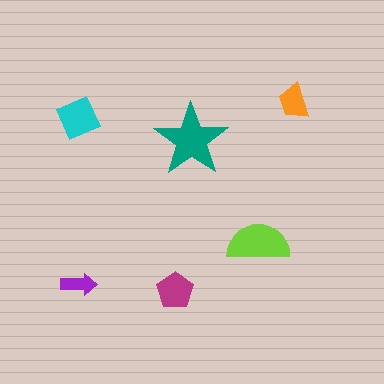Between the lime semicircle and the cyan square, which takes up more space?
The lime semicircle.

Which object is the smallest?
The purple arrow.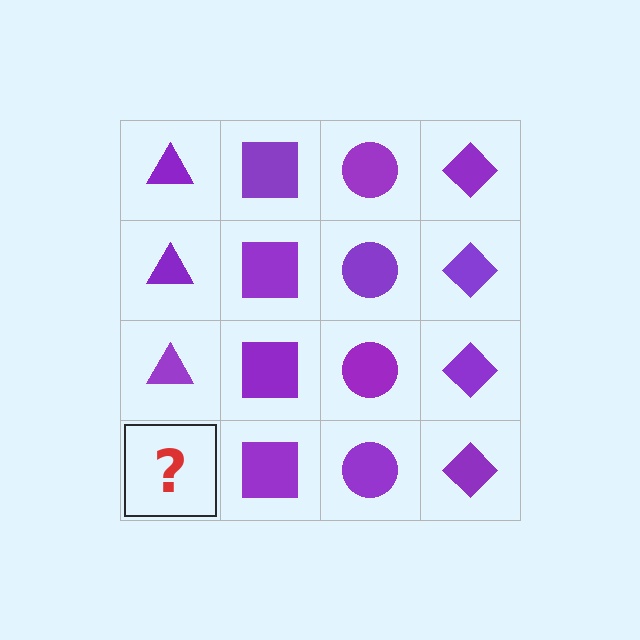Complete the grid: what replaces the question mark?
The question mark should be replaced with a purple triangle.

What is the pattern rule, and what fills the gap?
The rule is that each column has a consistent shape. The gap should be filled with a purple triangle.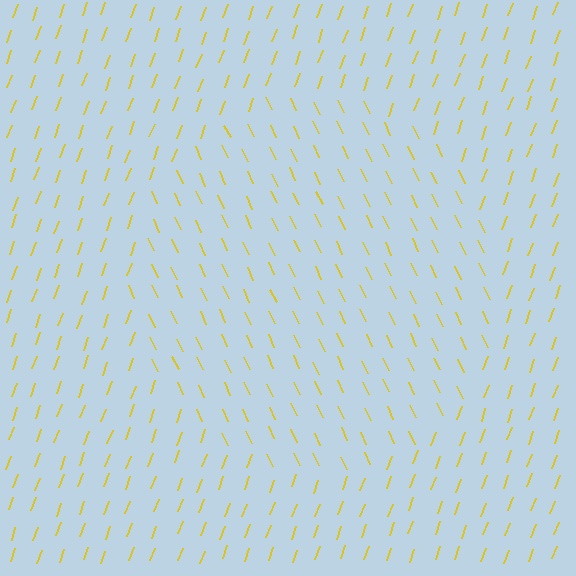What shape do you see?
I see a circle.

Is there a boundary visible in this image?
Yes, there is a texture boundary formed by a change in line orientation.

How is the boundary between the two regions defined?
The boundary is defined purely by a change in line orientation (approximately 45 degrees difference). All lines are the same color and thickness.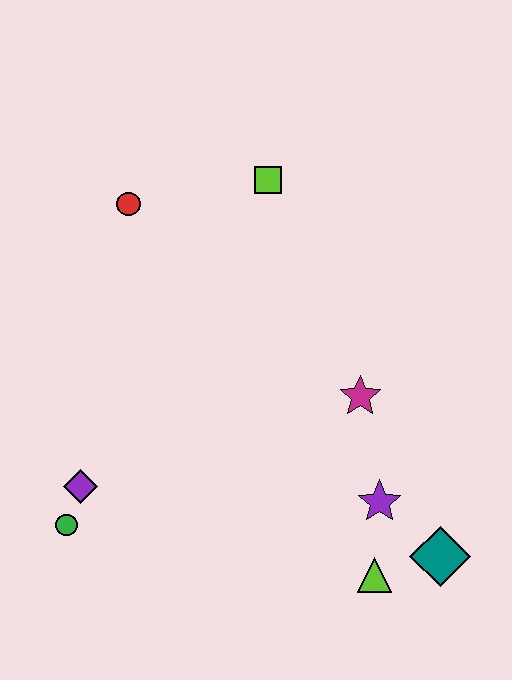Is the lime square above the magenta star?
Yes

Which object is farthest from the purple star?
The red circle is farthest from the purple star.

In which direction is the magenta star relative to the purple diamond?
The magenta star is to the right of the purple diamond.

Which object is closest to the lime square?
The red circle is closest to the lime square.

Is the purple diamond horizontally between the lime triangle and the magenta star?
No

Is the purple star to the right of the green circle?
Yes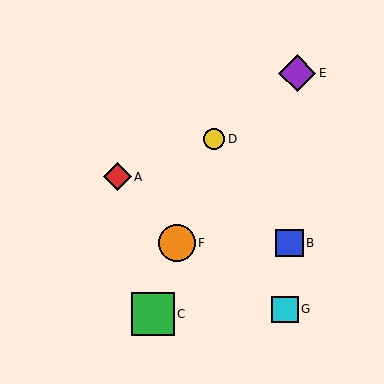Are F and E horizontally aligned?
No, F is at y≈243 and E is at y≈73.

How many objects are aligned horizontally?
2 objects (B, F) are aligned horizontally.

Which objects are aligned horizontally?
Objects B, F are aligned horizontally.